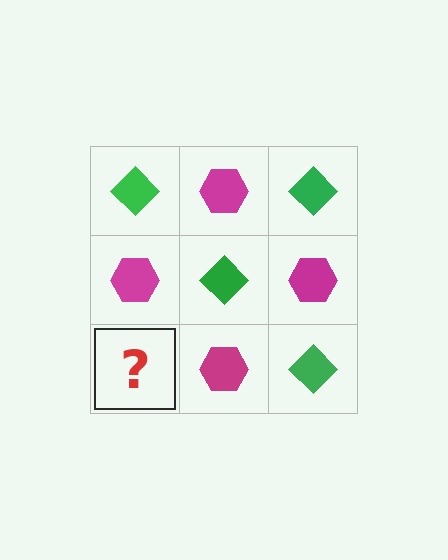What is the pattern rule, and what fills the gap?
The rule is that it alternates green diamond and magenta hexagon in a checkerboard pattern. The gap should be filled with a green diamond.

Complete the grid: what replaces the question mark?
The question mark should be replaced with a green diamond.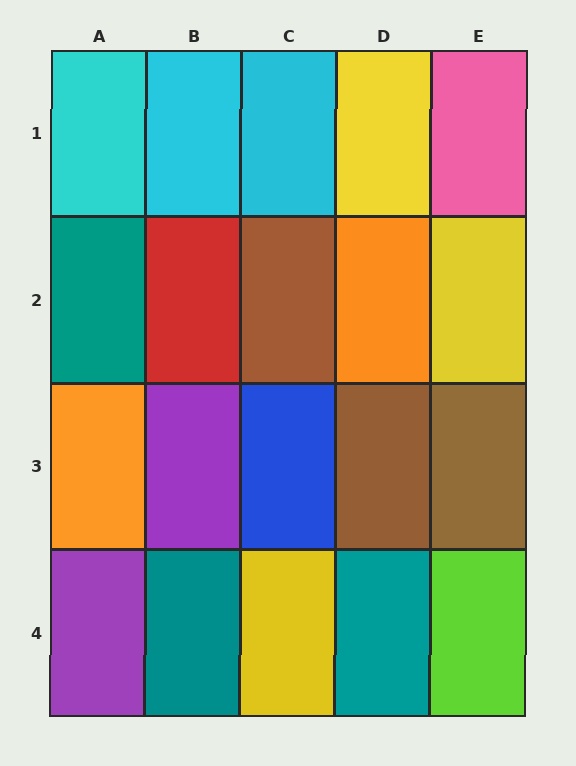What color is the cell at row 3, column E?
Brown.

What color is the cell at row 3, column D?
Brown.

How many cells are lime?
1 cell is lime.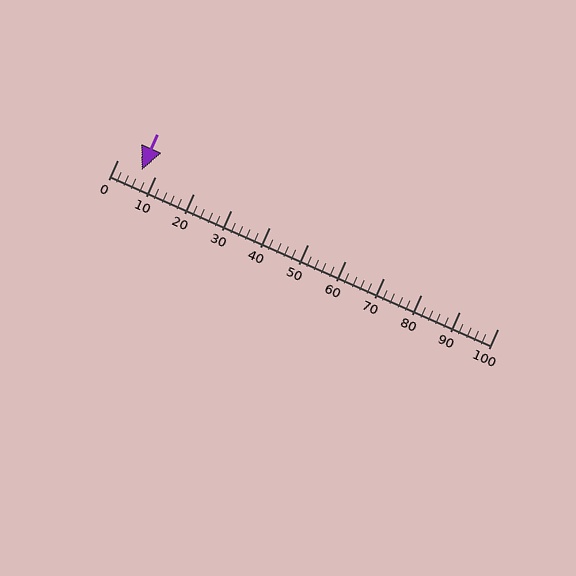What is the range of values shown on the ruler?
The ruler shows values from 0 to 100.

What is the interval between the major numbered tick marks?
The major tick marks are spaced 10 units apart.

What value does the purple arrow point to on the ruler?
The purple arrow points to approximately 6.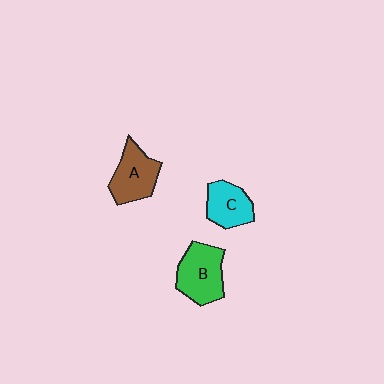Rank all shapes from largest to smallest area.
From largest to smallest: B (green), A (brown), C (cyan).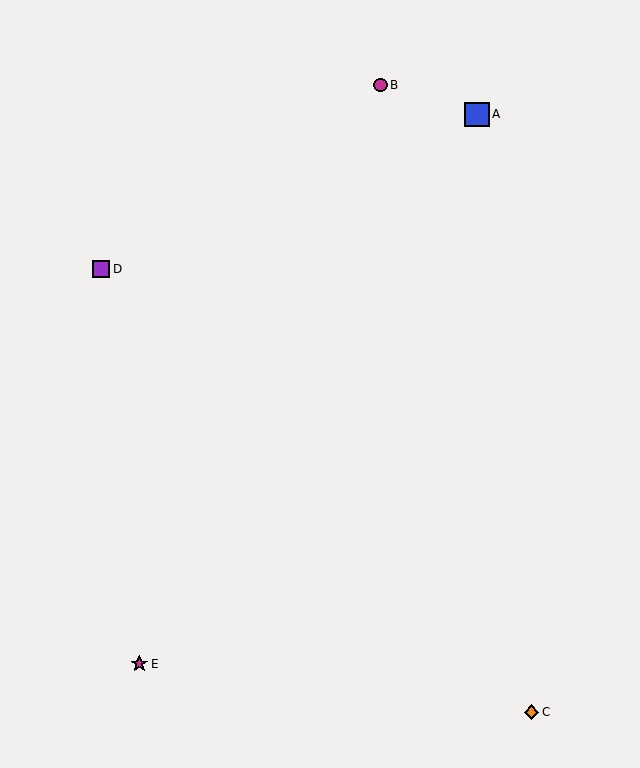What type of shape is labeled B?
Shape B is a magenta circle.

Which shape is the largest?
The blue square (labeled A) is the largest.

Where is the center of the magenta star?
The center of the magenta star is at (139, 664).